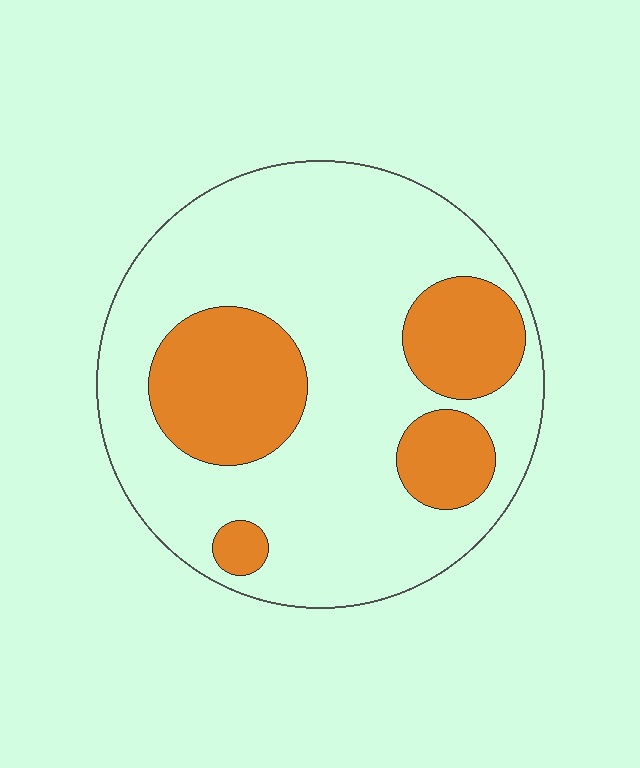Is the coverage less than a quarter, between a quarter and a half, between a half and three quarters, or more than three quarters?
Between a quarter and a half.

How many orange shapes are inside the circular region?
4.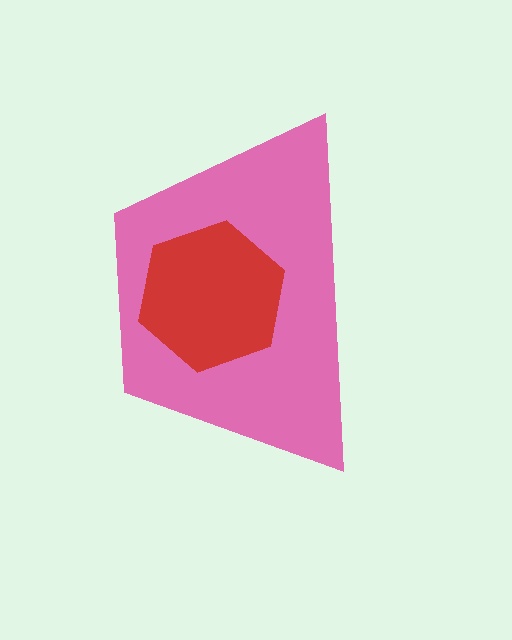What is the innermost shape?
The red hexagon.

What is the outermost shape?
The pink trapezoid.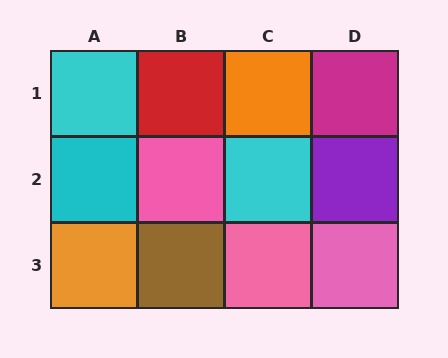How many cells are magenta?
1 cell is magenta.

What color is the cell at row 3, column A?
Orange.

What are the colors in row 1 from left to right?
Cyan, red, orange, magenta.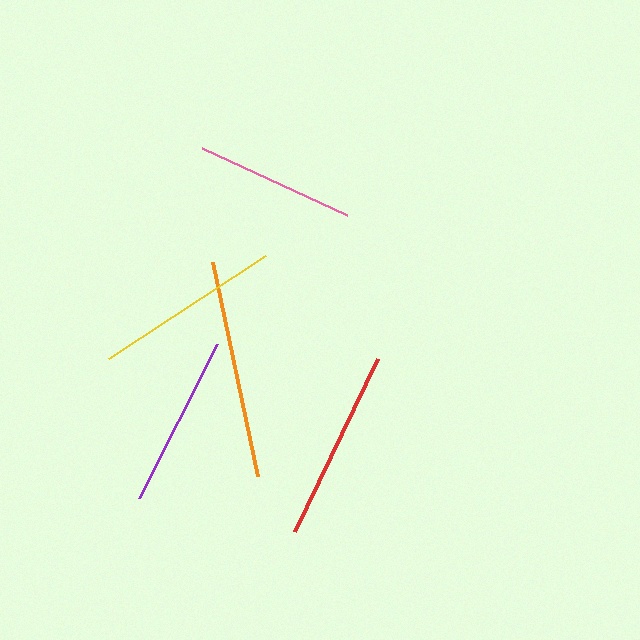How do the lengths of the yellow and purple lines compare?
The yellow and purple lines are approximately the same length.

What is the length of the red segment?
The red segment is approximately 193 pixels long.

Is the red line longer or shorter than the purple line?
The red line is longer than the purple line.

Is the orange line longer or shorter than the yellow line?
The orange line is longer than the yellow line.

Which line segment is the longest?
The orange line is the longest at approximately 218 pixels.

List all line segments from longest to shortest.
From longest to shortest: orange, red, yellow, purple, pink.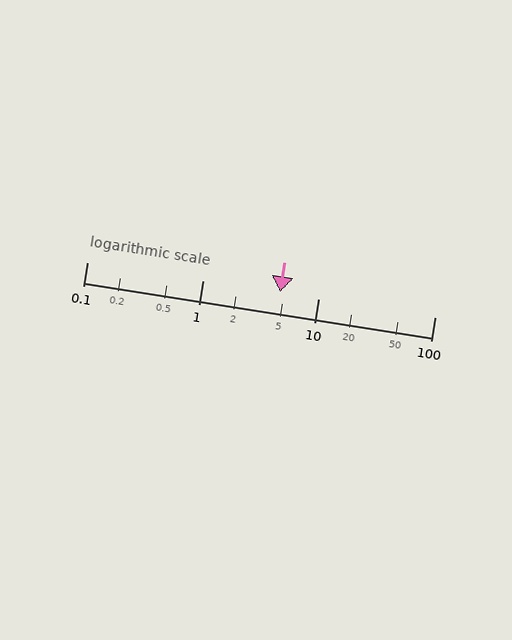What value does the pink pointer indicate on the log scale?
The pointer indicates approximately 4.6.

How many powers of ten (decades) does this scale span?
The scale spans 3 decades, from 0.1 to 100.